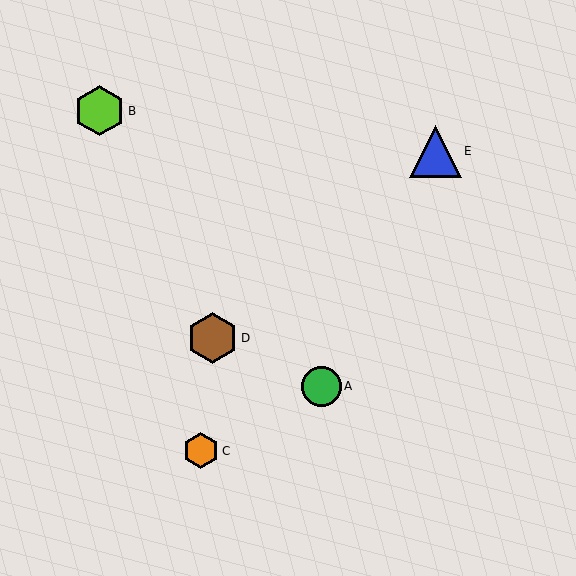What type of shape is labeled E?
Shape E is a blue triangle.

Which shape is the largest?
The blue triangle (labeled E) is the largest.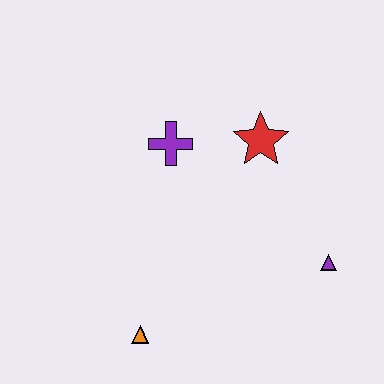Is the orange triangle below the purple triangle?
Yes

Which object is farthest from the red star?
The orange triangle is farthest from the red star.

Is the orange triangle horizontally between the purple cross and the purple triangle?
No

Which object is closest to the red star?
The purple cross is closest to the red star.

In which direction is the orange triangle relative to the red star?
The orange triangle is below the red star.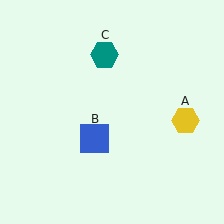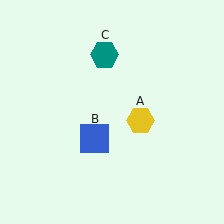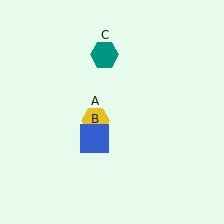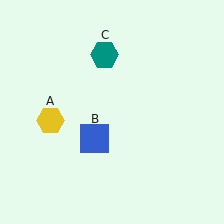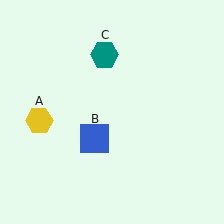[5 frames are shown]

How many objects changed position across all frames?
1 object changed position: yellow hexagon (object A).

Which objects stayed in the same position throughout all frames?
Blue square (object B) and teal hexagon (object C) remained stationary.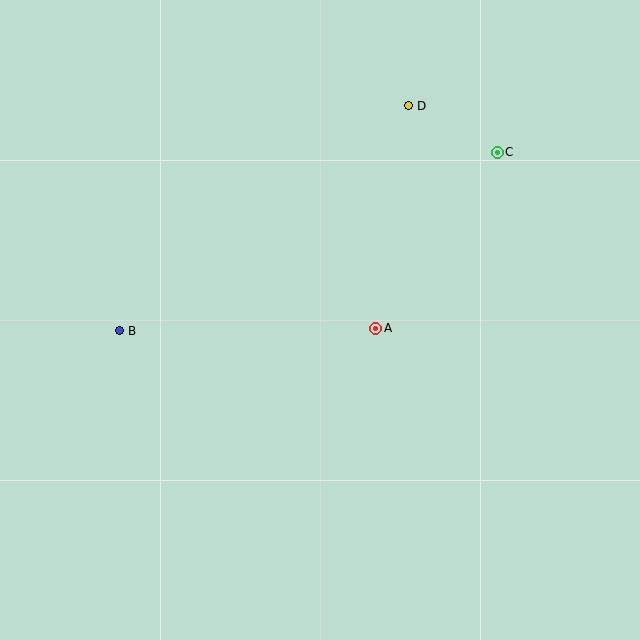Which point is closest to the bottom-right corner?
Point A is closest to the bottom-right corner.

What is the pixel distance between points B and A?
The distance between B and A is 256 pixels.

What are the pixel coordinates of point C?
Point C is at (497, 152).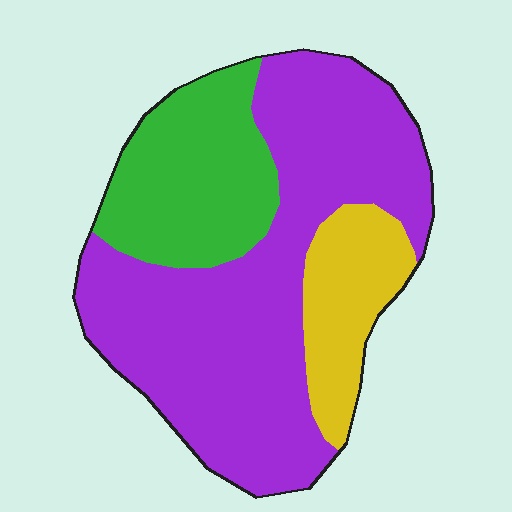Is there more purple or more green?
Purple.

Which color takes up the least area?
Yellow, at roughly 15%.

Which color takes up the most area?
Purple, at roughly 60%.